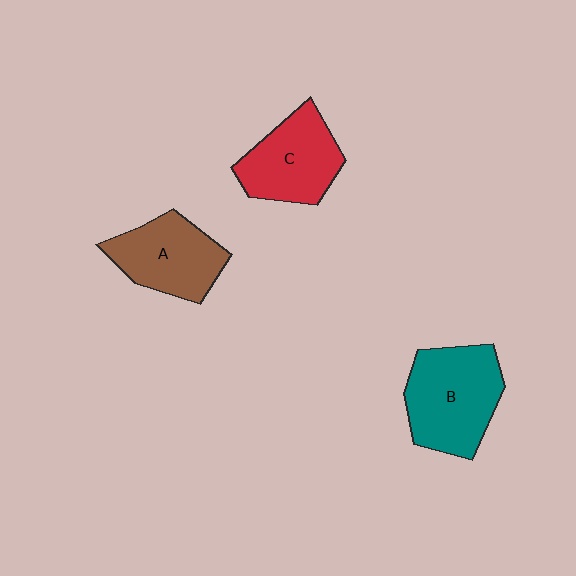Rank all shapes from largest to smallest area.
From largest to smallest: B (teal), A (brown), C (red).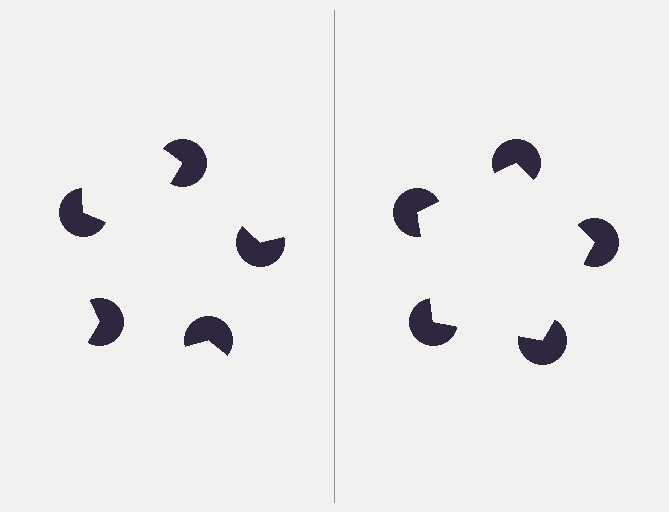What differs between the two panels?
The pac-man discs are positioned identically on both sides; only the wedge orientations differ. On the right they align to a pentagon; on the left they are misaligned.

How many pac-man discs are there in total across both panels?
10 — 5 on each side.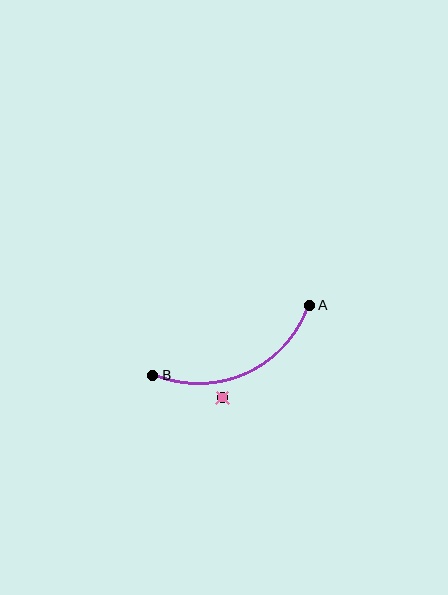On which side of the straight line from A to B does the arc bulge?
The arc bulges below the straight line connecting A and B.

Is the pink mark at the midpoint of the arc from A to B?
No — the pink mark does not lie on the arc at all. It sits slightly outside the curve.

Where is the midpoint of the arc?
The arc midpoint is the point on the curve farthest from the straight line joining A and B. It sits below that line.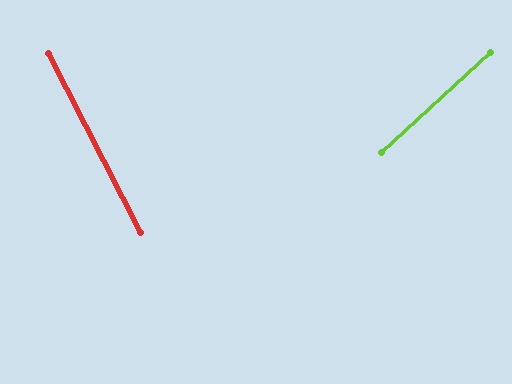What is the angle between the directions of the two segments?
Approximately 75 degrees.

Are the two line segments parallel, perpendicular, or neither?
Neither parallel nor perpendicular — they differ by about 75°.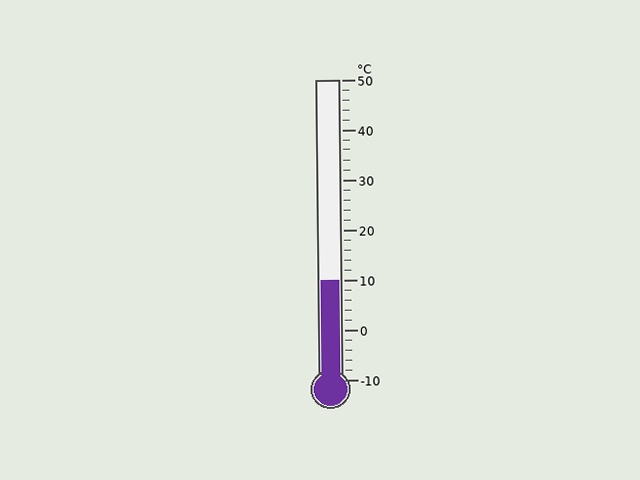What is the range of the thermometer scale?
The thermometer scale ranges from -10°C to 50°C.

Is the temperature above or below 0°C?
The temperature is above 0°C.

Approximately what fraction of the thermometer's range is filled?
The thermometer is filled to approximately 35% of its range.